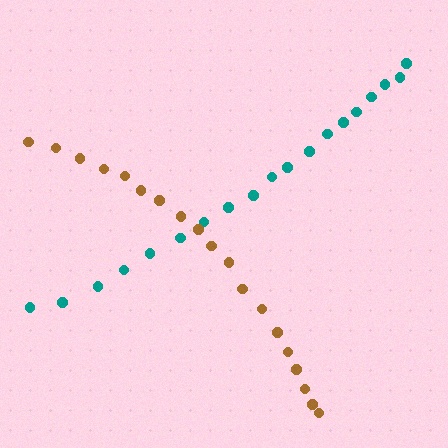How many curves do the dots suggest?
There are 2 distinct paths.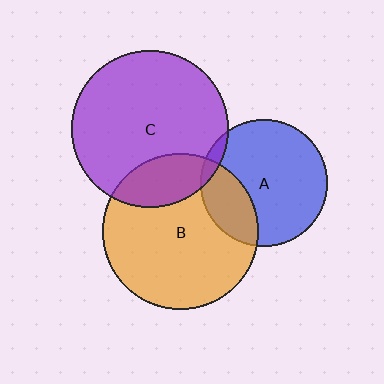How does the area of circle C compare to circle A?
Approximately 1.5 times.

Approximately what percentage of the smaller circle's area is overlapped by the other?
Approximately 20%.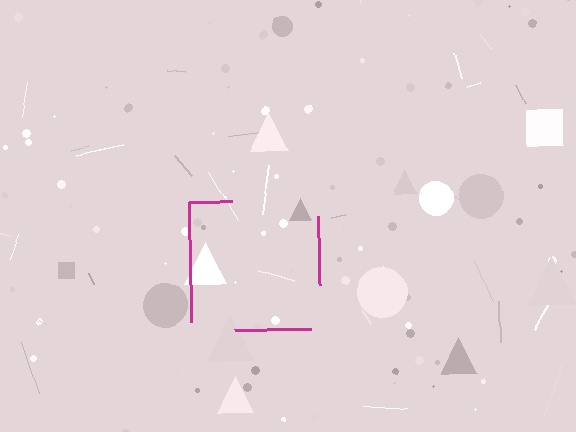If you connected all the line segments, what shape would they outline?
They would outline a square.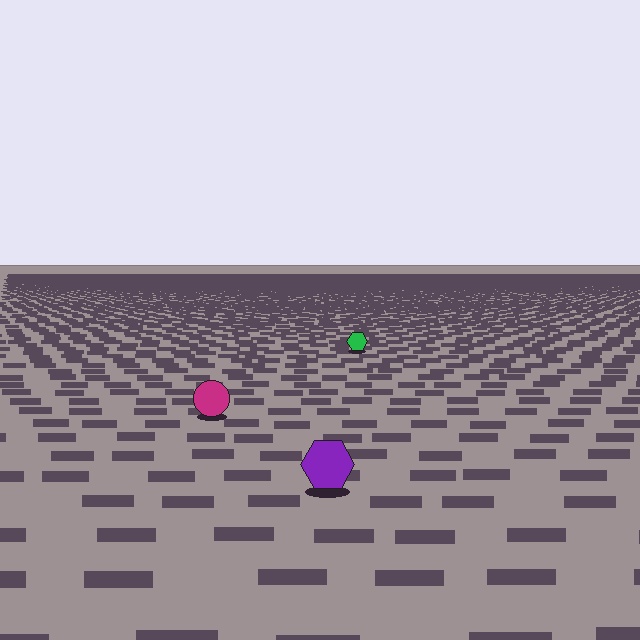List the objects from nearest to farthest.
From nearest to farthest: the purple hexagon, the magenta circle, the green hexagon.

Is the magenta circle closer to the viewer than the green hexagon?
Yes. The magenta circle is closer — you can tell from the texture gradient: the ground texture is coarser near it.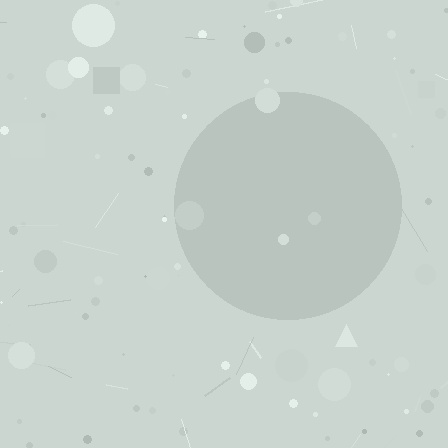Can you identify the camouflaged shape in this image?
The camouflaged shape is a circle.